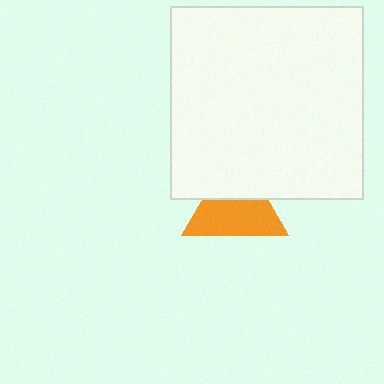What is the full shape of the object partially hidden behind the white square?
The partially hidden object is an orange triangle.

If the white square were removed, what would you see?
You would see the complete orange triangle.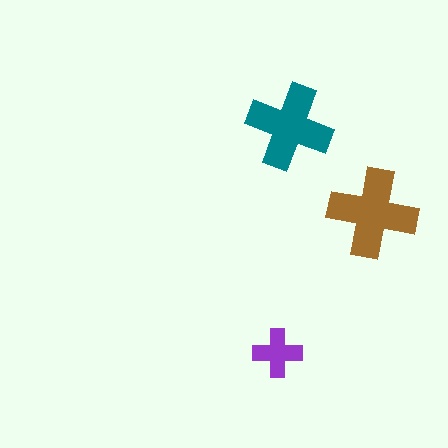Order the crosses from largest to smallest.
the brown one, the teal one, the purple one.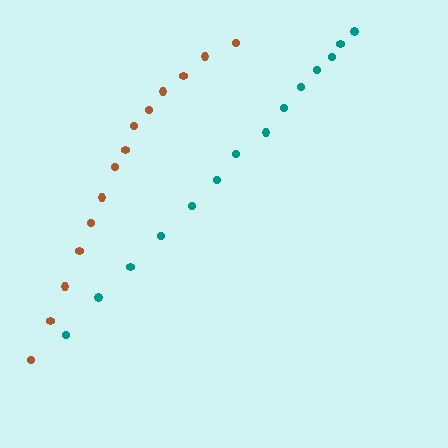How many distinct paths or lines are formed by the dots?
There are 2 distinct paths.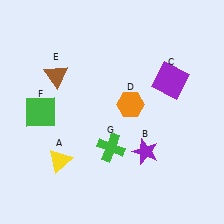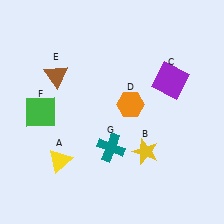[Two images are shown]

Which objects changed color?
B changed from purple to yellow. G changed from green to teal.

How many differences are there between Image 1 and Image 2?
There are 2 differences between the two images.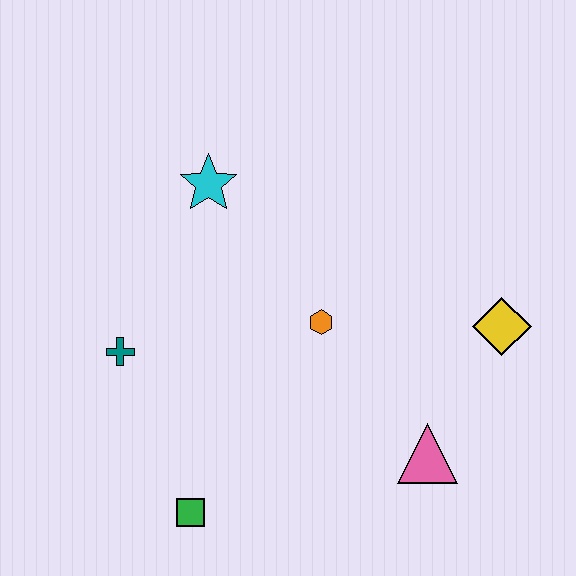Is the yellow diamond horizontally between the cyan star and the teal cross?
No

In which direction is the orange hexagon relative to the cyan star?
The orange hexagon is below the cyan star.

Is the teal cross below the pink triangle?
No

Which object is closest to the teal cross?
The green square is closest to the teal cross.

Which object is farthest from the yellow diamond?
The teal cross is farthest from the yellow diamond.